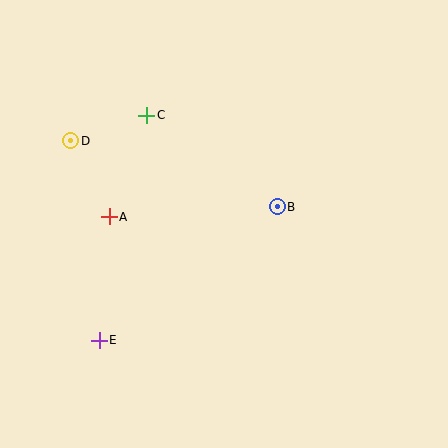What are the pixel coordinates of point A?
Point A is at (109, 217).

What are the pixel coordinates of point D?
Point D is at (71, 141).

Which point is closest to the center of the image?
Point B at (277, 207) is closest to the center.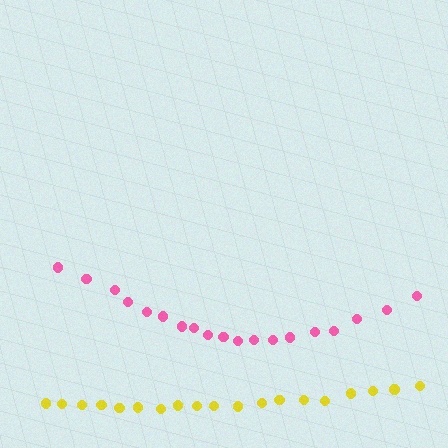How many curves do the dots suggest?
There are 2 distinct paths.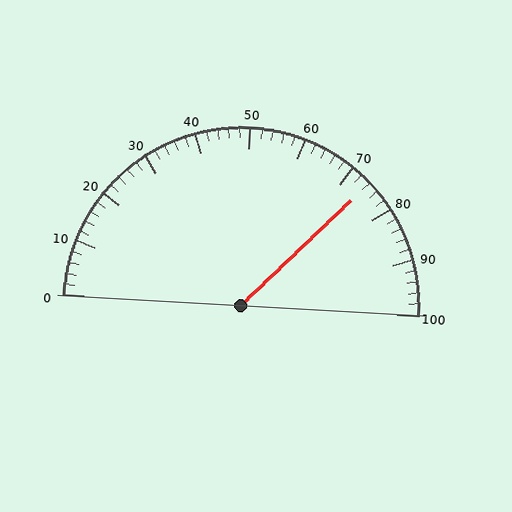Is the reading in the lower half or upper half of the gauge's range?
The reading is in the upper half of the range (0 to 100).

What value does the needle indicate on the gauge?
The needle indicates approximately 74.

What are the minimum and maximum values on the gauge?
The gauge ranges from 0 to 100.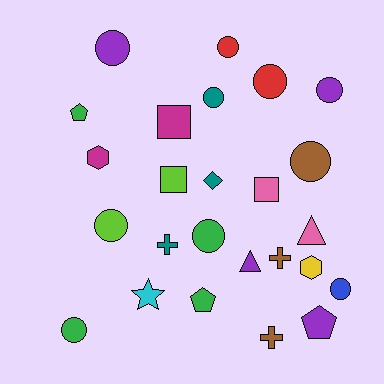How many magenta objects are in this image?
There are 2 magenta objects.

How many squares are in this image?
There are 3 squares.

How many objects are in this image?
There are 25 objects.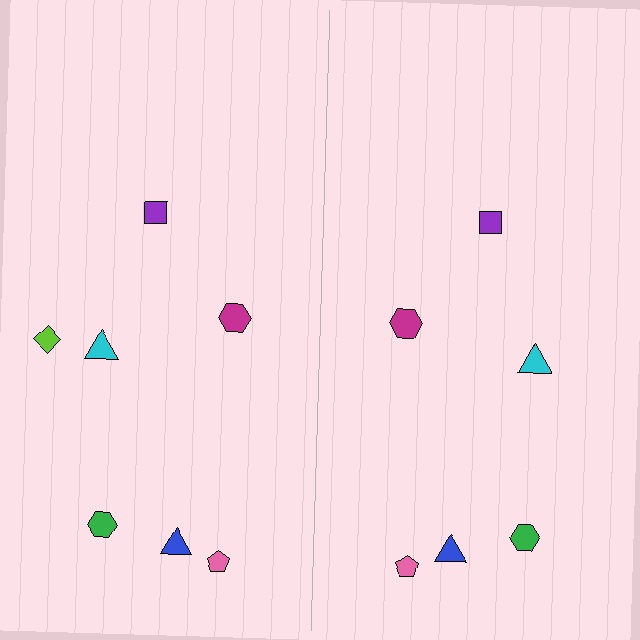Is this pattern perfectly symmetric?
No, the pattern is not perfectly symmetric. A lime diamond is missing from the right side.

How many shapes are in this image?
There are 13 shapes in this image.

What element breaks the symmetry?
A lime diamond is missing from the right side.